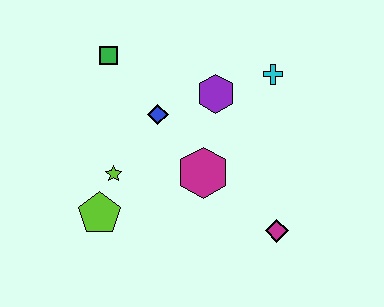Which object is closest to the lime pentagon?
The lime star is closest to the lime pentagon.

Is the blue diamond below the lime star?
No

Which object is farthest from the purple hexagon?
The lime pentagon is farthest from the purple hexagon.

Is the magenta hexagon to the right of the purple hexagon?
No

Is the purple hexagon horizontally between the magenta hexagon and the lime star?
No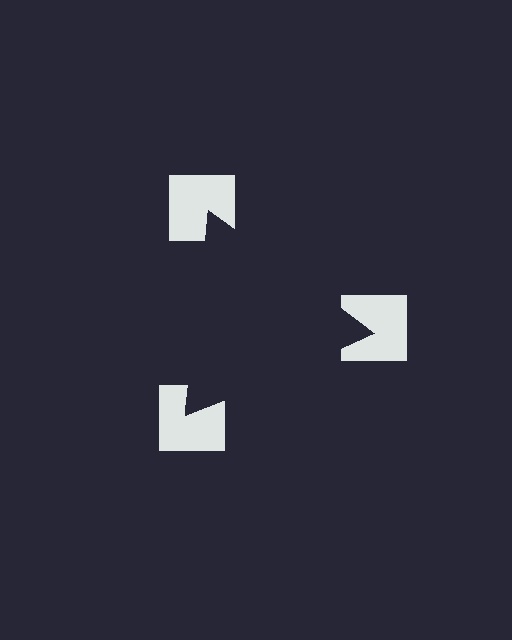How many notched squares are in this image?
There are 3 — one at each vertex of the illusory triangle.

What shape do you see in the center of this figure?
An illusory triangle — its edges are inferred from the aligned wedge cuts in the notched squares, not physically drawn.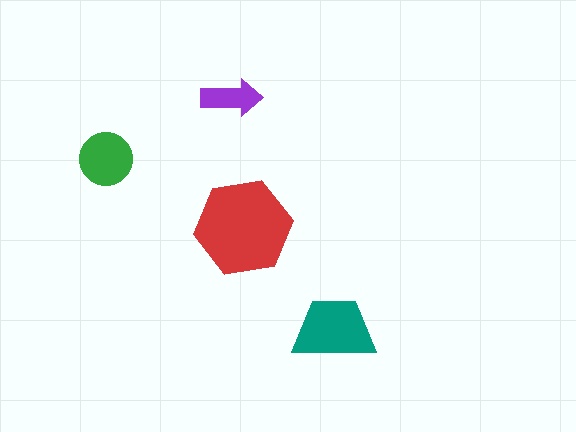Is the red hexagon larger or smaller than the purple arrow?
Larger.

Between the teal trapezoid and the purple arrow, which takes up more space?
The teal trapezoid.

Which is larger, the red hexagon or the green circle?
The red hexagon.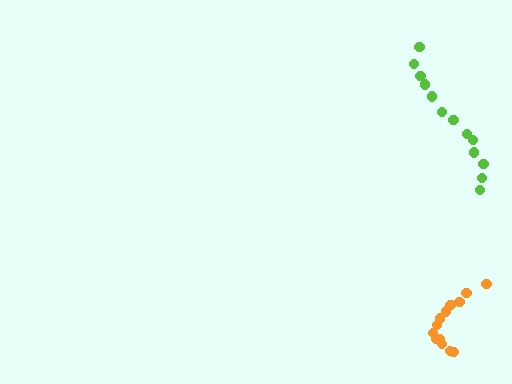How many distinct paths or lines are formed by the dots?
There are 2 distinct paths.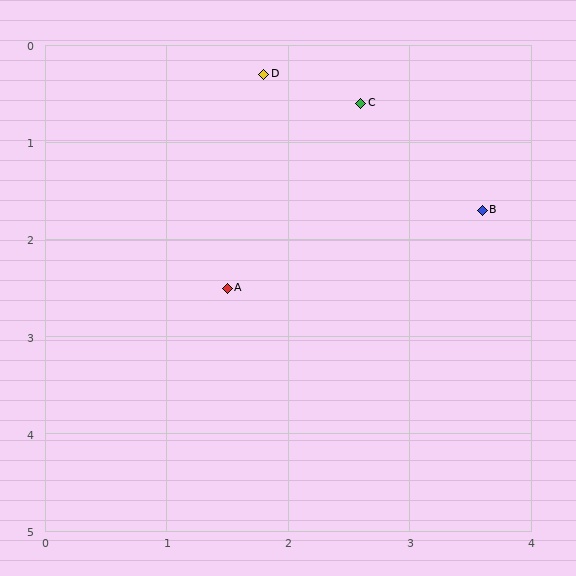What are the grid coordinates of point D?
Point D is at approximately (1.8, 0.3).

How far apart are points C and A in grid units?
Points C and A are about 2.2 grid units apart.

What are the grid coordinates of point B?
Point B is at approximately (3.6, 1.7).